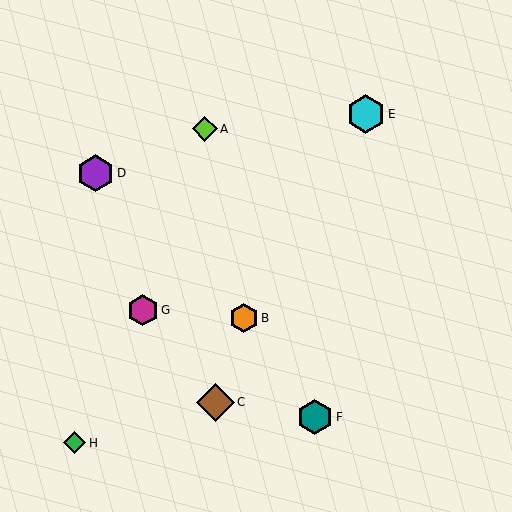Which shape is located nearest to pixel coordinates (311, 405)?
The teal hexagon (labeled F) at (315, 417) is nearest to that location.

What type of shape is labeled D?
Shape D is a purple hexagon.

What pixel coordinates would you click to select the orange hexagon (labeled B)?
Click at (244, 318) to select the orange hexagon B.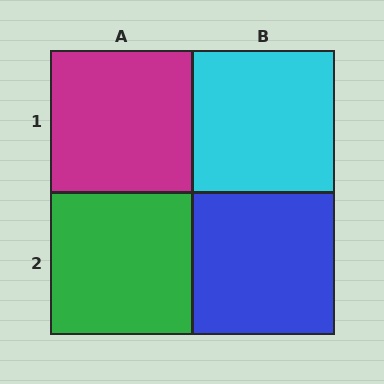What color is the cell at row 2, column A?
Green.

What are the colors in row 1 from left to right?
Magenta, cyan.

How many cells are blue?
1 cell is blue.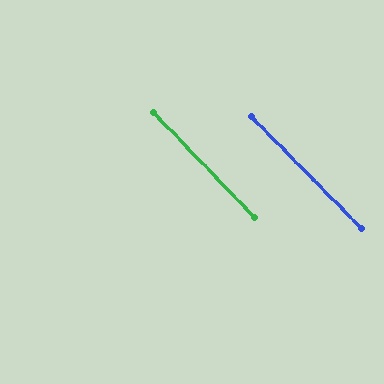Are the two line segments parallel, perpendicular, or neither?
Parallel — their directions differ by only 0.7°.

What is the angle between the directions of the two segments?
Approximately 1 degree.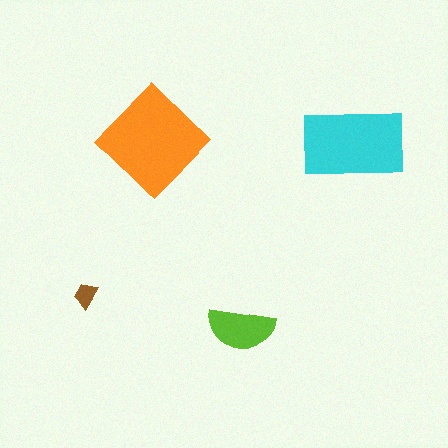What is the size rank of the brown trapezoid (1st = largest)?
4th.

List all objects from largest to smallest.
The orange diamond, the cyan rectangle, the lime semicircle, the brown trapezoid.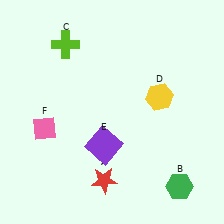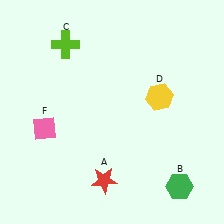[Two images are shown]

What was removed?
The purple square (E) was removed in Image 2.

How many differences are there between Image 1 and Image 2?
There is 1 difference between the two images.